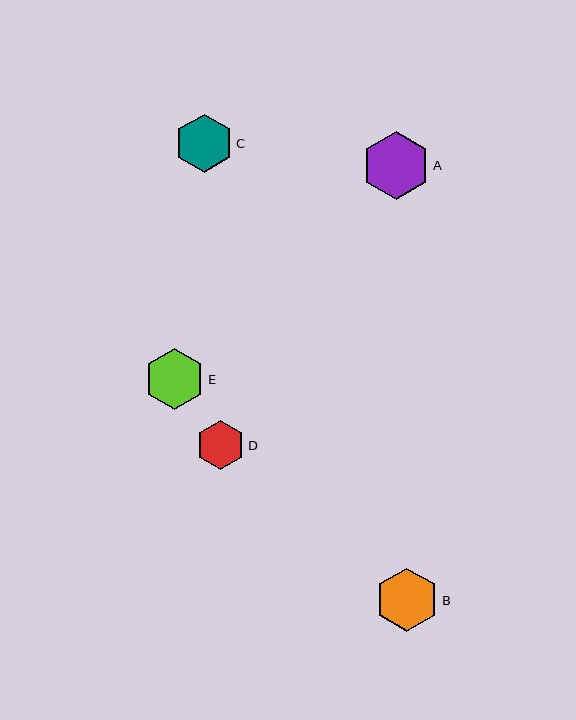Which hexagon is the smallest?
Hexagon D is the smallest with a size of approximately 49 pixels.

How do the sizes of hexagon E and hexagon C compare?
Hexagon E and hexagon C are approximately the same size.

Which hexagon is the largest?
Hexagon A is the largest with a size of approximately 68 pixels.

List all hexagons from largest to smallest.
From largest to smallest: A, B, E, C, D.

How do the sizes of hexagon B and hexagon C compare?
Hexagon B and hexagon C are approximately the same size.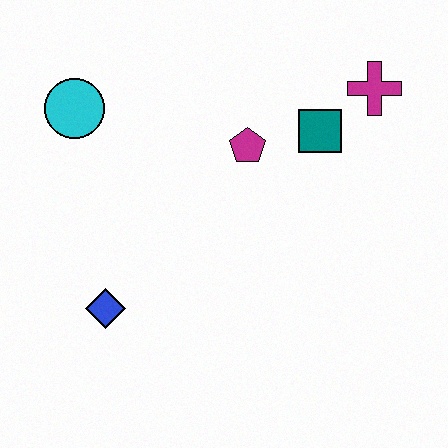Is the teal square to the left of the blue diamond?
No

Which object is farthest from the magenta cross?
The blue diamond is farthest from the magenta cross.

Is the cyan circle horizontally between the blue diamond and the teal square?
No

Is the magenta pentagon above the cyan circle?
No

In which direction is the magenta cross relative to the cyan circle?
The magenta cross is to the right of the cyan circle.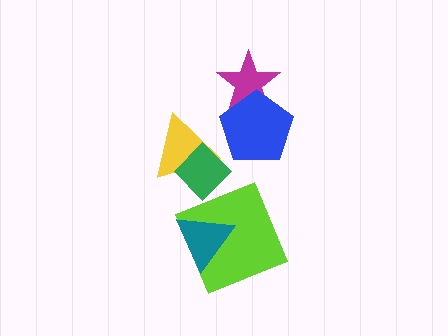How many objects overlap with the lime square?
1 object overlaps with the lime square.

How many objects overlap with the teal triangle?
1 object overlaps with the teal triangle.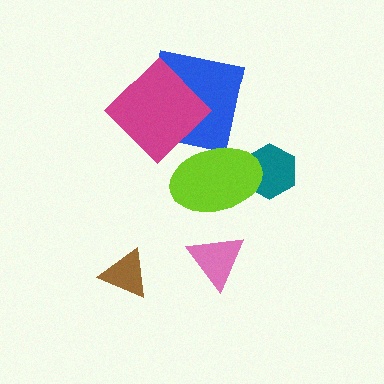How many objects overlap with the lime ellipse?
1 object overlaps with the lime ellipse.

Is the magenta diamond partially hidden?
No, no other shape covers it.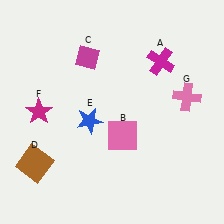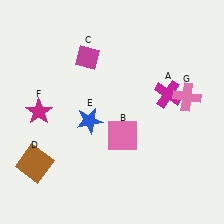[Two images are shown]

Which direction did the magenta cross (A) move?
The magenta cross (A) moved down.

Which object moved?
The magenta cross (A) moved down.